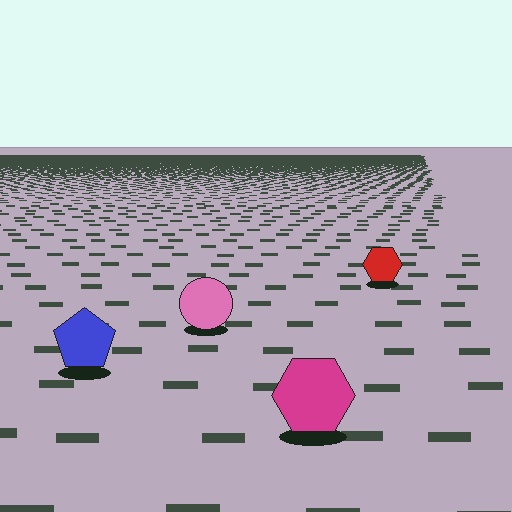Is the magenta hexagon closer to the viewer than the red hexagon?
Yes. The magenta hexagon is closer — you can tell from the texture gradient: the ground texture is coarser near it.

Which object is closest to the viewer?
The magenta hexagon is closest. The texture marks near it are larger and more spread out.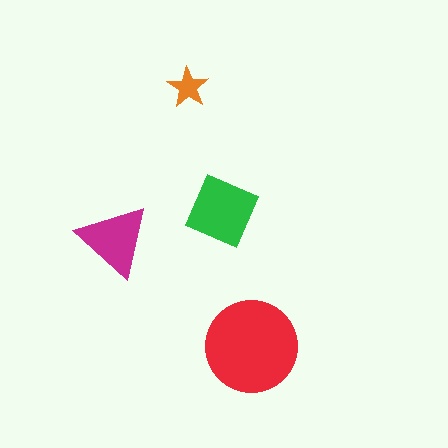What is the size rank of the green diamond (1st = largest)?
2nd.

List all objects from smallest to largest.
The orange star, the magenta triangle, the green diamond, the red circle.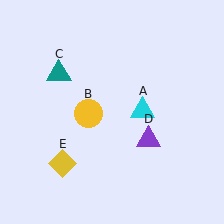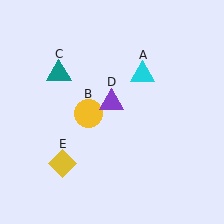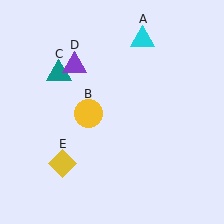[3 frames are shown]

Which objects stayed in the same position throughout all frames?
Yellow circle (object B) and teal triangle (object C) and yellow diamond (object E) remained stationary.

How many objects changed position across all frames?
2 objects changed position: cyan triangle (object A), purple triangle (object D).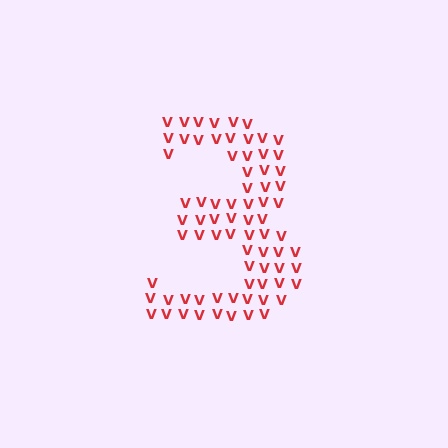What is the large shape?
The large shape is the digit 3.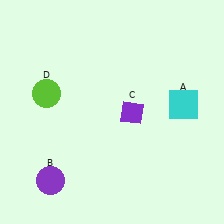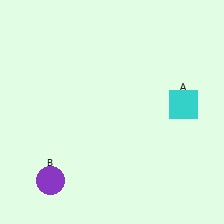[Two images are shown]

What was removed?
The lime circle (D), the purple diamond (C) were removed in Image 2.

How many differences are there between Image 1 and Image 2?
There are 2 differences between the two images.